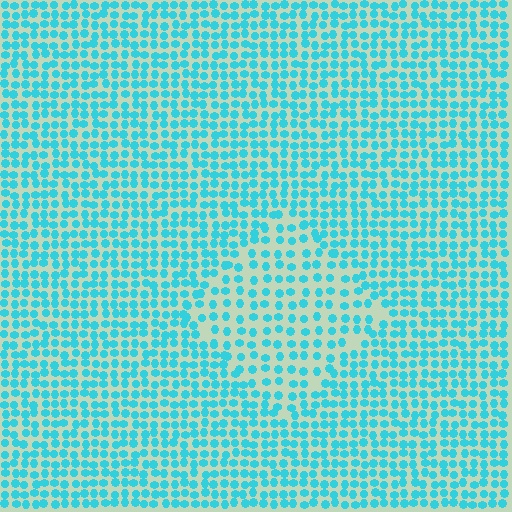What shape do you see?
I see a diamond.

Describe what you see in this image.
The image contains small cyan elements arranged at two different densities. A diamond-shaped region is visible where the elements are less densely packed than the surrounding area.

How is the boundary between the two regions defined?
The boundary is defined by a change in element density (approximately 1.7x ratio). All elements are the same color, size, and shape.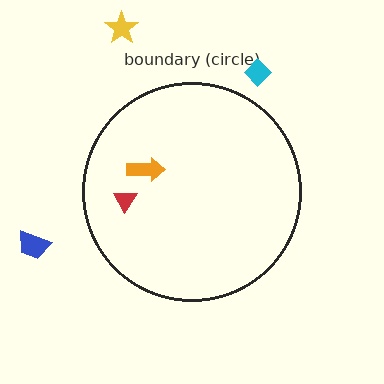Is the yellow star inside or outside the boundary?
Outside.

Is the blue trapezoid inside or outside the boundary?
Outside.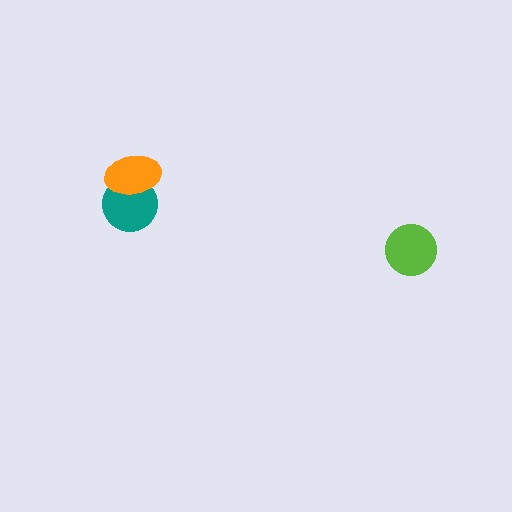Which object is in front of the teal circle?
The orange ellipse is in front of the teal circle.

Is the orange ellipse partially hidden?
No, no other shape covers it.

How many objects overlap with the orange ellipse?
1 object overlaps with the orange ellipse.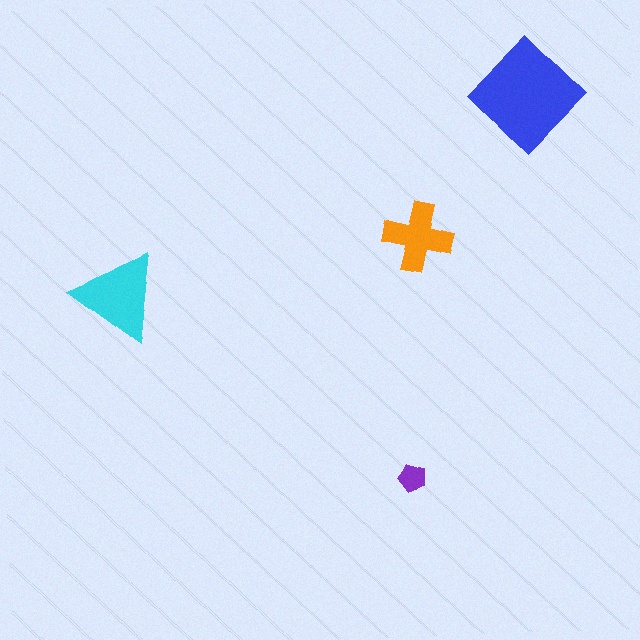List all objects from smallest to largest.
The purple pentagon, the orange cross, the cyan triangle, the blue diamond.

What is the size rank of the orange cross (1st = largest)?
3rd.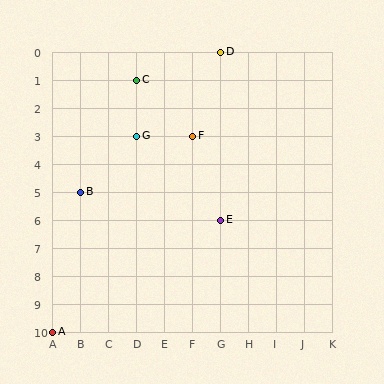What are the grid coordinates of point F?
Point F is at grid coordinates (F, 3).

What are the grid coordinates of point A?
Point A is at grid coordinates (A, 10).